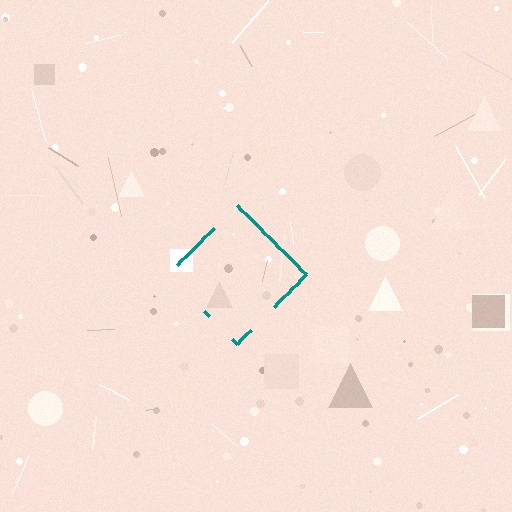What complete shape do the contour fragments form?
The contour fragments form a diamond.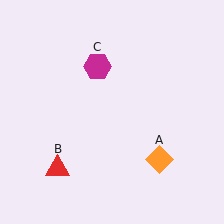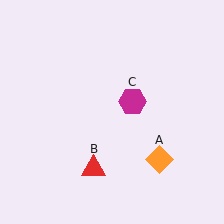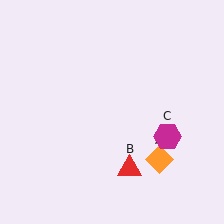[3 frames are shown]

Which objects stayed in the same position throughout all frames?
Orange diamond (object A) remained stationary.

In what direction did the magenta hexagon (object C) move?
The magenta hexagon (object C) moved down and to the right.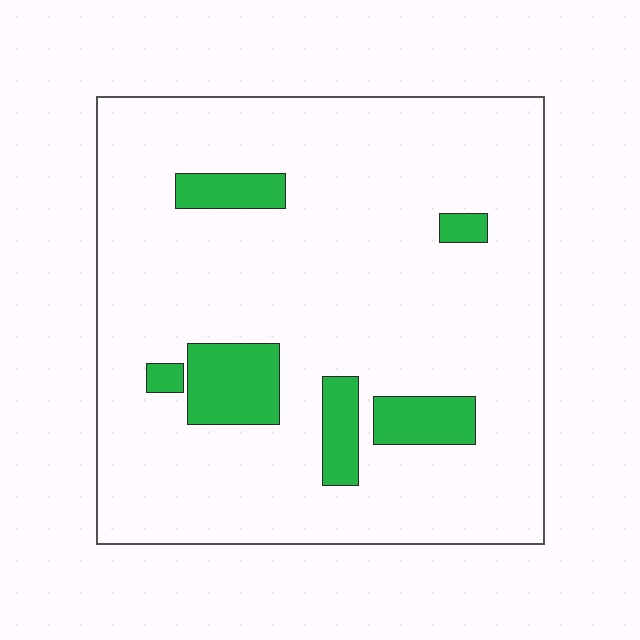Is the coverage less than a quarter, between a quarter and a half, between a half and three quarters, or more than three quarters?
Less than a quarter.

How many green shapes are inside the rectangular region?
6.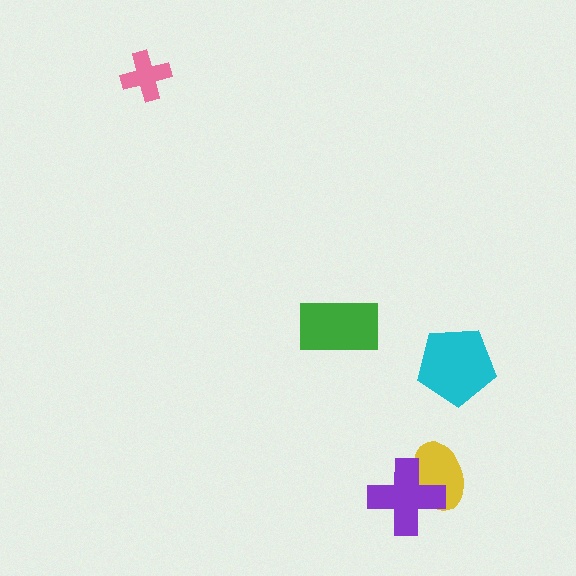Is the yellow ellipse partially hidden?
Yes, it is partially covered by another shape.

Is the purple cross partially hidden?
No, no other shape covers it.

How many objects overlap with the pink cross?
0 objects overlap with the pink cross.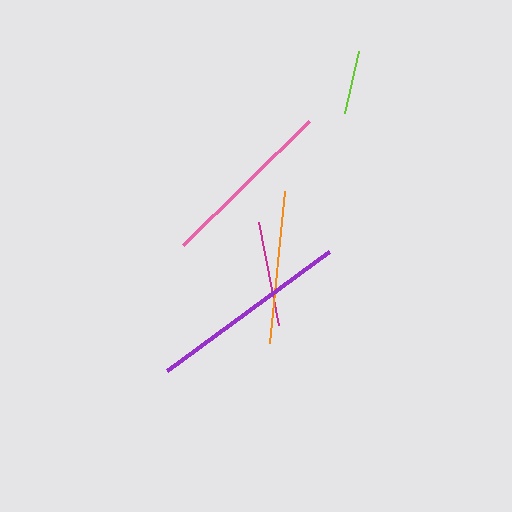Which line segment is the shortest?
The lime line is the shortest at approximately 64 pixels.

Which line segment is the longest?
The purple line is the longest at approximately 201 pixels.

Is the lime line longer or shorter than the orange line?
The orange line is longer than the lime line.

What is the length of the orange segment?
The orange segment is approximately 153 pixels long.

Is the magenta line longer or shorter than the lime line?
The magenta line is longer than the lime line.